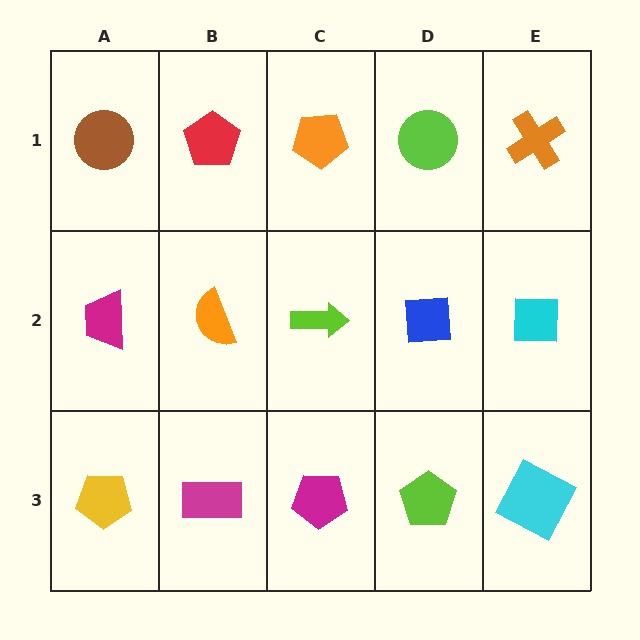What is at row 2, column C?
A lime arrow.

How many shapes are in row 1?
5 shapes.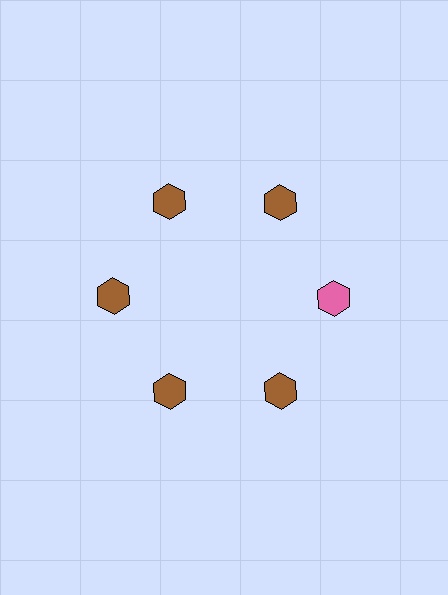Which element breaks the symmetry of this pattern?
The pink hexagon at roughly the 3 o'clock position breaks the symmetry. All other shapes are brown hexagons.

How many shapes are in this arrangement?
There are 6 shapes arranged in a ring pattern.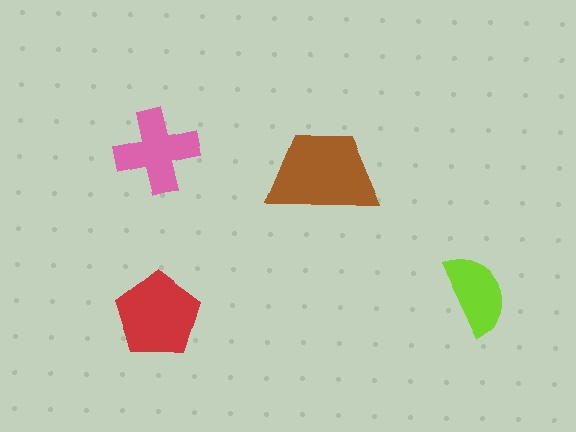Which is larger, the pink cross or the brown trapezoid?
The brown trapezoid.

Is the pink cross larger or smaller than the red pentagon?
Smaller.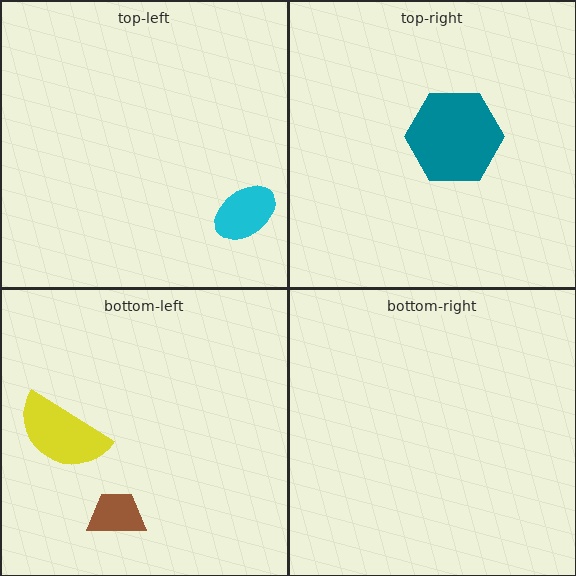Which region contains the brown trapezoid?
The bottom-left region.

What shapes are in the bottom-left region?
The yellow semicircle, the brown trapezoid.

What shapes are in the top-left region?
The cyan ellipse.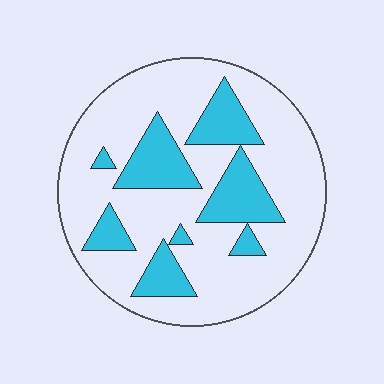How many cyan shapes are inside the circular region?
8.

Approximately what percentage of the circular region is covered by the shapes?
Approximately 25%.